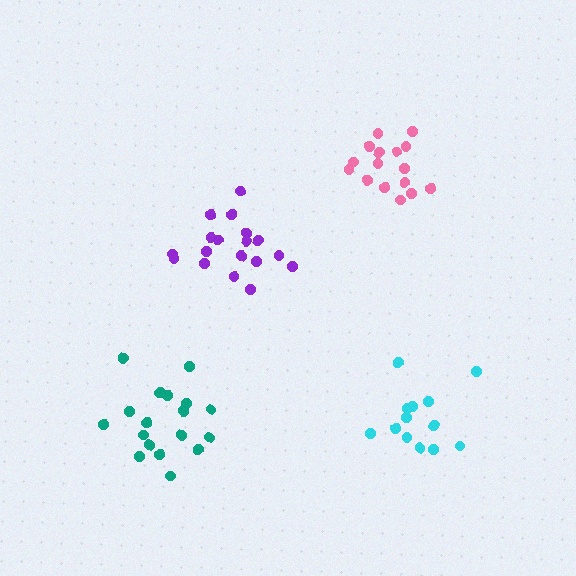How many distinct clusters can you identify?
There are 4 distinct clusters.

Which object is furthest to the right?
The cyan cluster is rightmost.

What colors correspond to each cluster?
The clusters are colored: teal, purple, pink, cyan.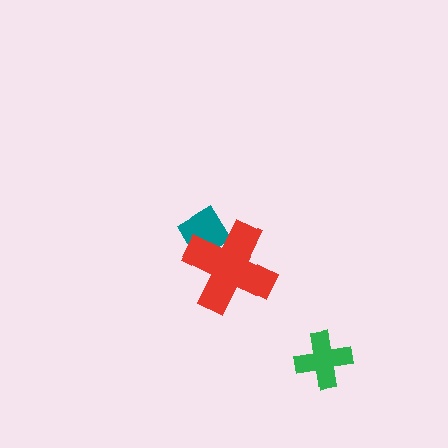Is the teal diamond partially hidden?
Yes, it is partially covered by another shape.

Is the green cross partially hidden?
No, no other shape covers it.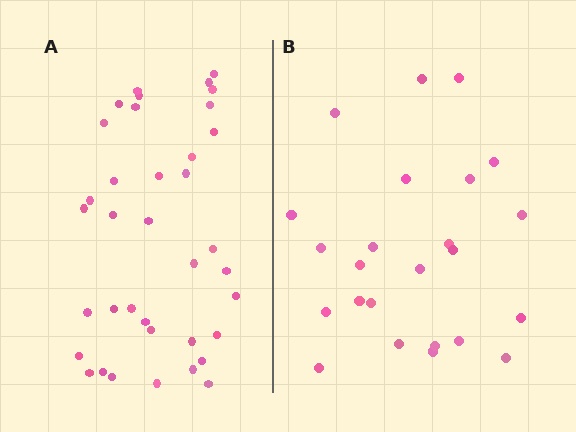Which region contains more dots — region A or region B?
Region A (the left region) has more dots.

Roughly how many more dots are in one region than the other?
Region A has approximately 15 more dots than region B.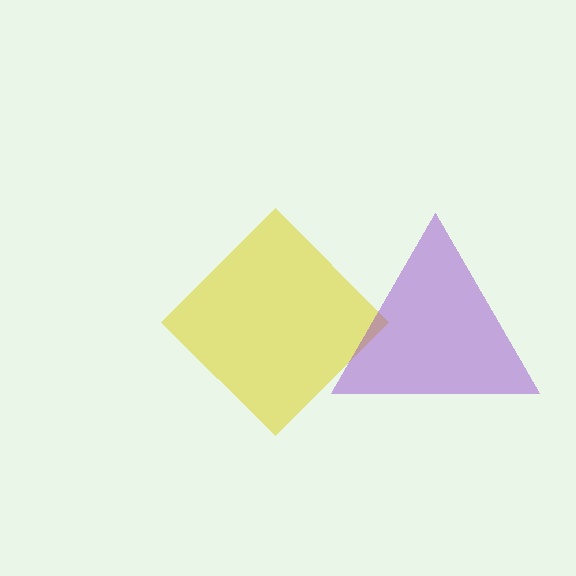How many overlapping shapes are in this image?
There are 2 overlapping shapes in the image.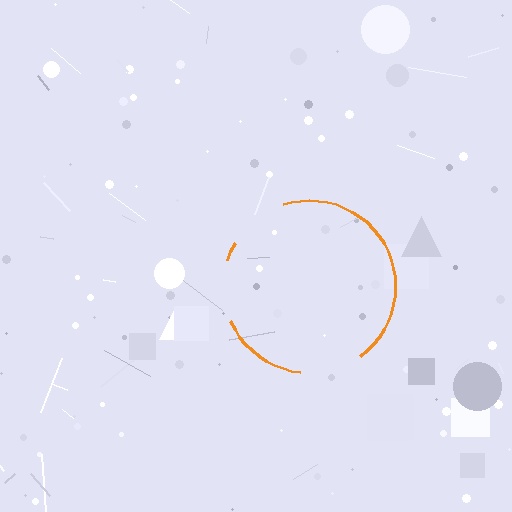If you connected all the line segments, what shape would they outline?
They would outline a circle.